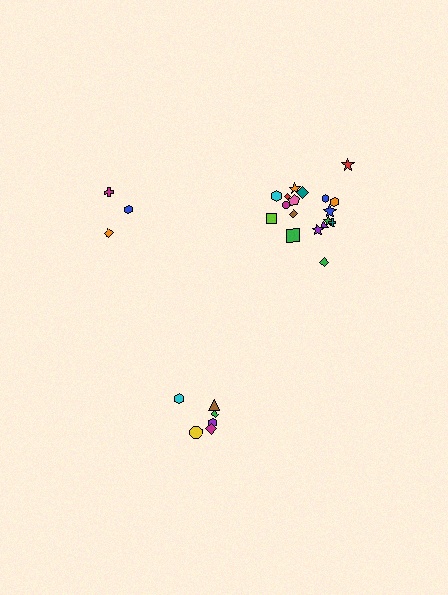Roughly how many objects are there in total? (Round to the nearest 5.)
Roughly 25 objects in total.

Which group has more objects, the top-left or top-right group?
The top-right group.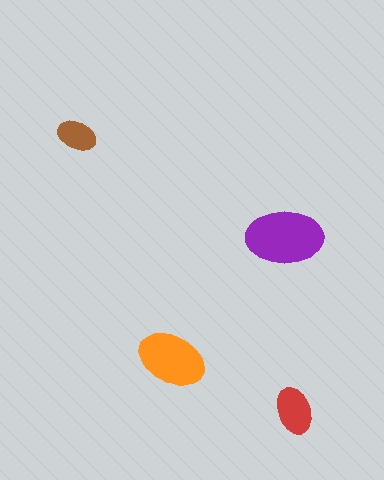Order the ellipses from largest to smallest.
the purple one, the orange one, the red one, the brown one.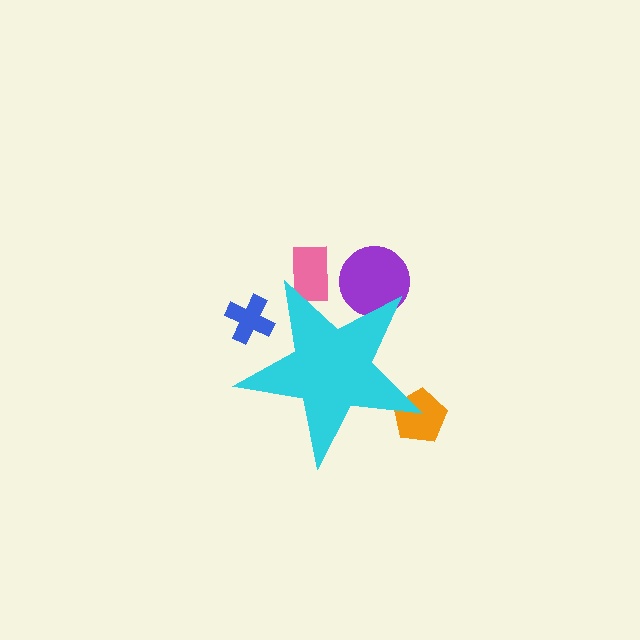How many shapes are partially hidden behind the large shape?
4 shapes are partially hidden.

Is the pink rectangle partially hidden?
Yes, the pink rectangle is partially hidden behind the cyan star.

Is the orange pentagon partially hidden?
Yes, the orange pentagon is partially hidden behind the cyan star.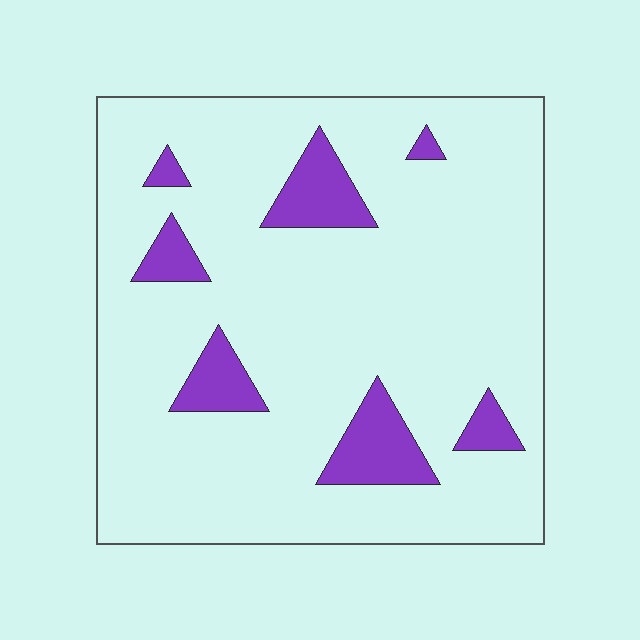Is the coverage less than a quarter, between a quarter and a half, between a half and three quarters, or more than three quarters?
Less than a quarter.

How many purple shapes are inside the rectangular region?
7.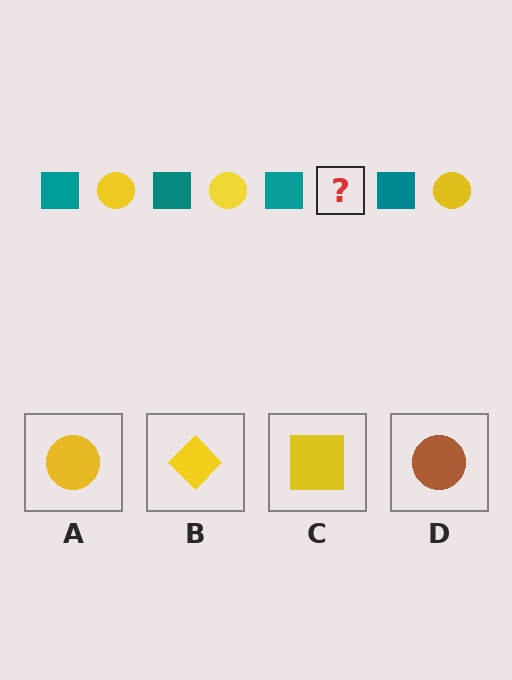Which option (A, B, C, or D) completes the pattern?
A.